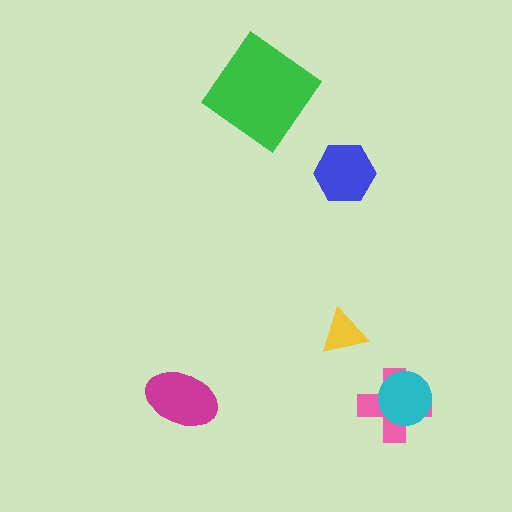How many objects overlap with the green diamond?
0 objects overlap with the green diamond.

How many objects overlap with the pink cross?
1 object overlaps with the pink cross.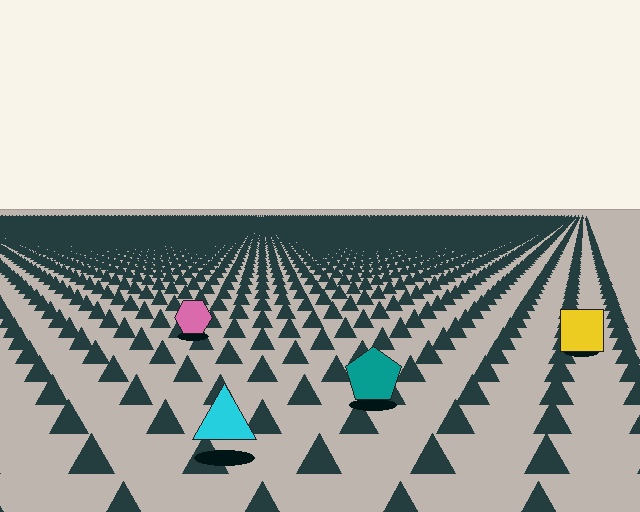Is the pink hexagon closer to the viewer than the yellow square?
No. The yellow square is closer — you can tell from the texture gradient: the ground texture is coarser near it.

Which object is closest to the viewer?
The cyan triangle is closest. The texture marks near it are larger and more spread out.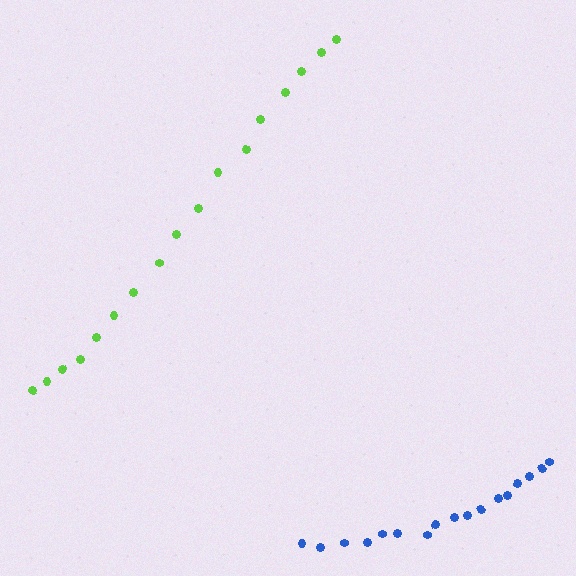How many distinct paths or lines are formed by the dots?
There are 2 distinct paths.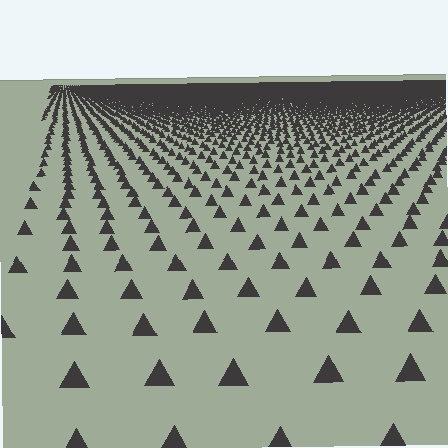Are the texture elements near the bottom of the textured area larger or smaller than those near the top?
Larger. Near the bottom, elements are closer to the viewer and appear at a bigger on-screen size.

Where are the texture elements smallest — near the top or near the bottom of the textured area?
Near the top.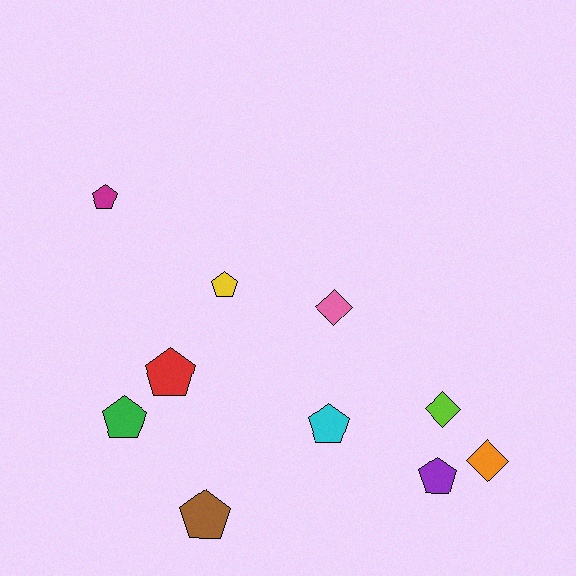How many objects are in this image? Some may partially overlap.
There are 10 objects.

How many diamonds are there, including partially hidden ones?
There are 3 diamonds.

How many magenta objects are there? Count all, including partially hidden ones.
There is 1 magenta object.